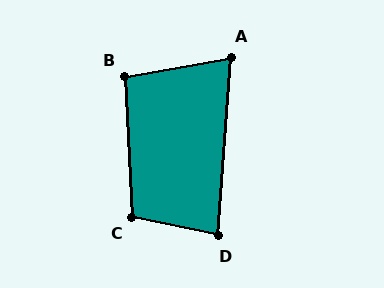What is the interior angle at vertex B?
Approximately 97 degrees (obtuse).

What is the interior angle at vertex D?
Approximately 83 degrees (acute).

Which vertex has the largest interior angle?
C, at approximately 104 degrees.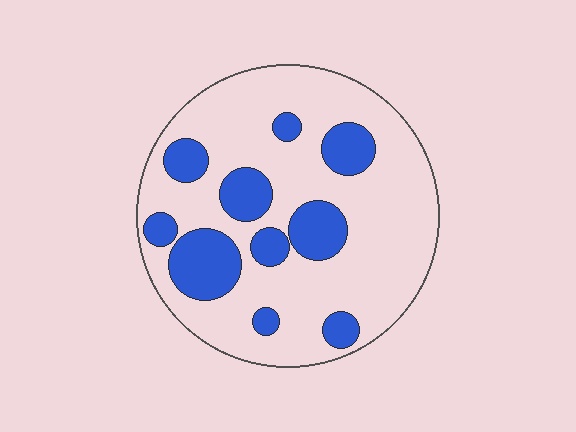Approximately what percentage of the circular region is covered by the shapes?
Approximately 25%.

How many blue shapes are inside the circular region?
10.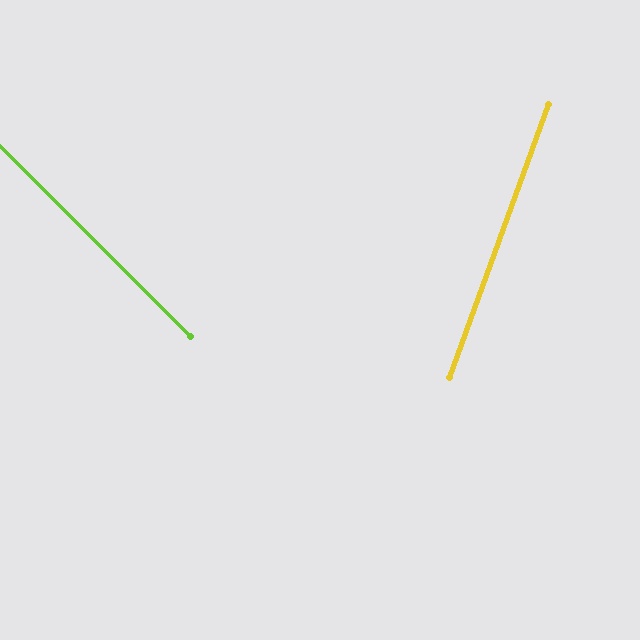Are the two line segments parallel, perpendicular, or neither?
Neither parallel nor perpendicular — they differ by about 65°.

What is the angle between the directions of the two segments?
Approximately 65 degrees.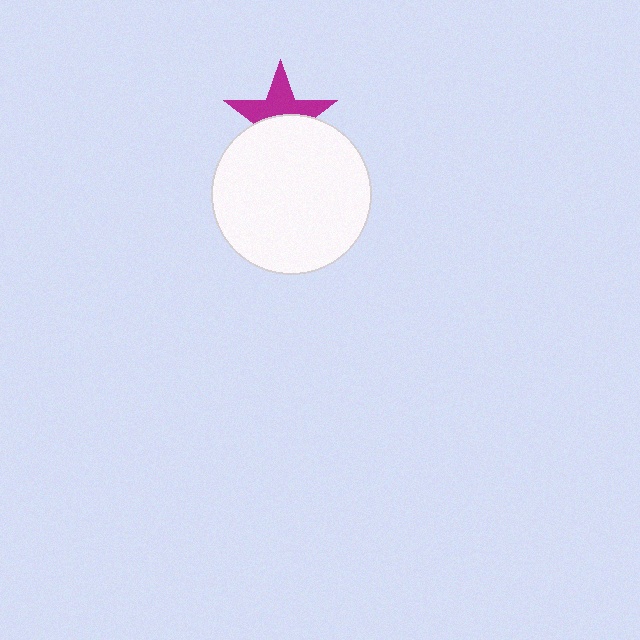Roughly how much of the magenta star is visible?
About half of it is visible (roughly 51%).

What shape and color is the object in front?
The object in front is a white circle.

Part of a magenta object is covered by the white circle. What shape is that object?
It is a star.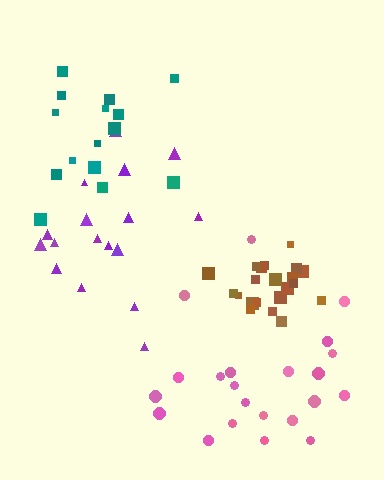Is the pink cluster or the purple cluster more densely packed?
Purple.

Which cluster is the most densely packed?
Brown.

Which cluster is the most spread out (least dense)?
Teal.